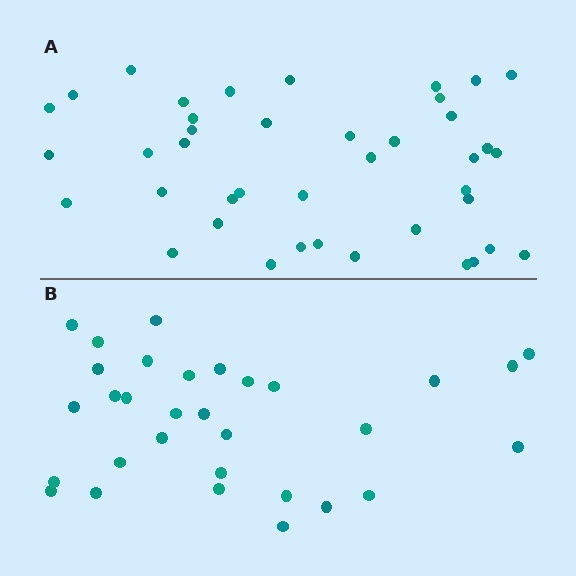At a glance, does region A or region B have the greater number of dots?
Region A (the top region) has more dots.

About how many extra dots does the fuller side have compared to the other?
Region A has roughly 10 or so more dots than region B.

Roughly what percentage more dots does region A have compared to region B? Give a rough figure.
About 30% more.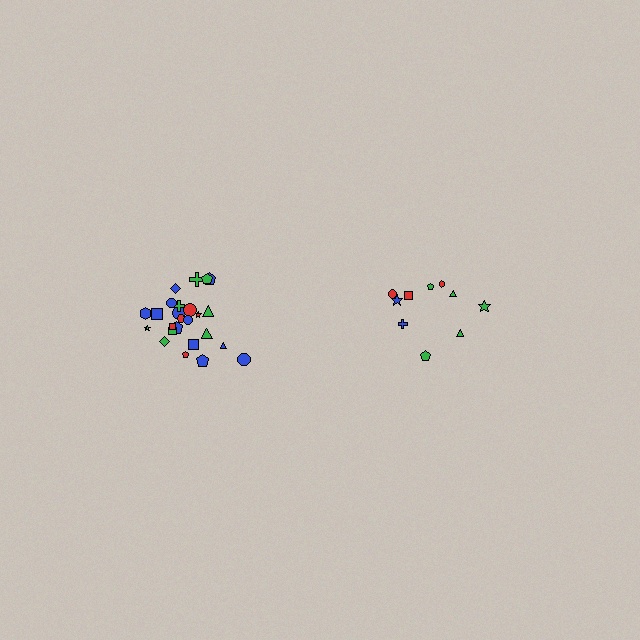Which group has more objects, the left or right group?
The left group.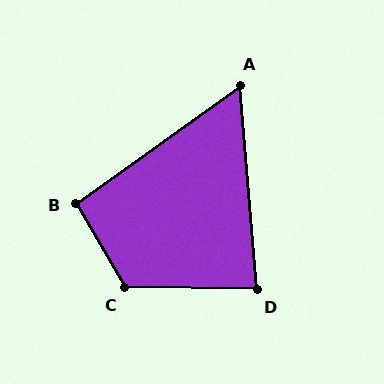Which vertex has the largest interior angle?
C, at approximately 121 degrees.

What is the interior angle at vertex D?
Approximately 84 degrees (acute).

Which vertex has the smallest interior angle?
A, at approximately 59 degrees.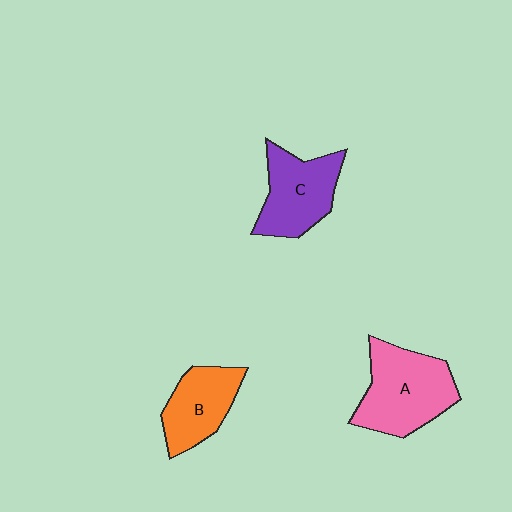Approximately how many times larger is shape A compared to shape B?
Approximately 1.4 times.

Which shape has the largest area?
Shape A (pink).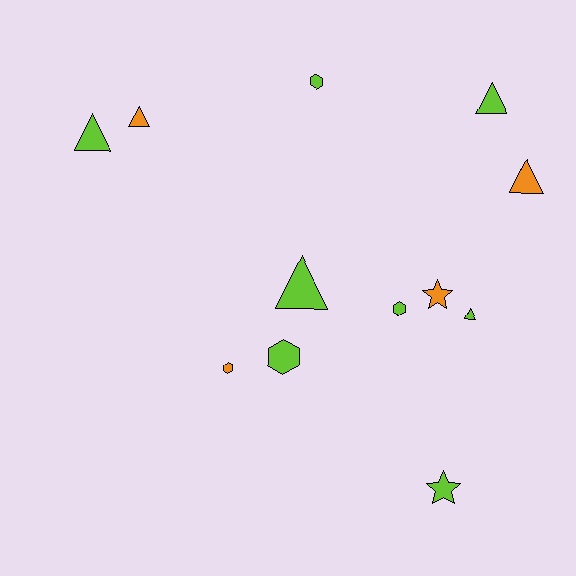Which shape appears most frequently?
Triangle, with 6 objects.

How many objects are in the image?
There are 12 objects.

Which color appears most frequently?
Lime, with 8 objects.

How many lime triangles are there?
There are 4 lime triangles.